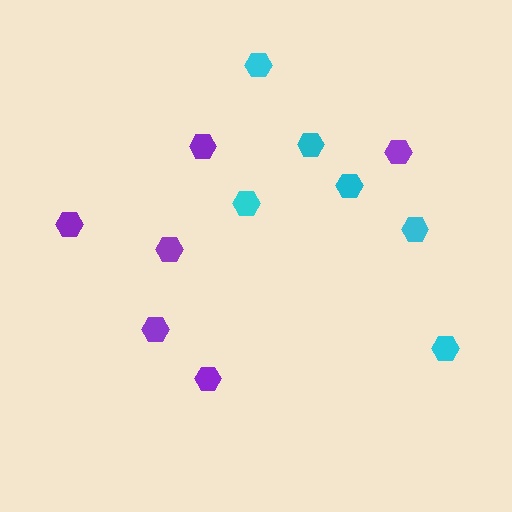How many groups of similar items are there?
There are 2 groups: one group of purple hexagons (6) and one group of cyan hexagons (6).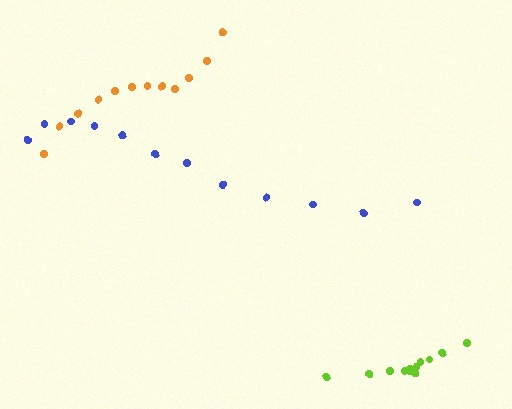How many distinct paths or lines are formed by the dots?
There are 3 distinct paths.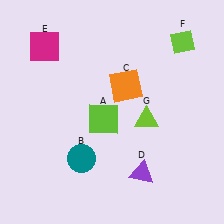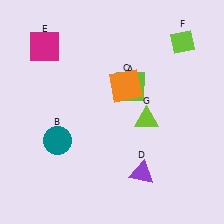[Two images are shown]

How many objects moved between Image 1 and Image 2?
2 objects moved between the two images.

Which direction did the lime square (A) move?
The lime square (A) moved up.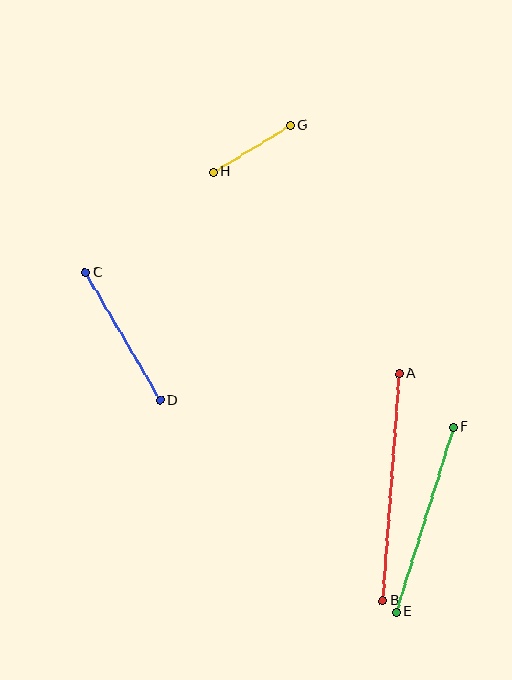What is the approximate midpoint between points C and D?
The midpoint is at approximately (123, 336) pixels.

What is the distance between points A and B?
The distance is approximately 228 pixels.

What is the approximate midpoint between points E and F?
The midpoint is at approximately (425, 520) pixels.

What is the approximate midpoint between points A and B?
The midpoint is at approximately (391, 487) pixels.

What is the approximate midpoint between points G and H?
The midpoint is at approximately (252, 149) pixels.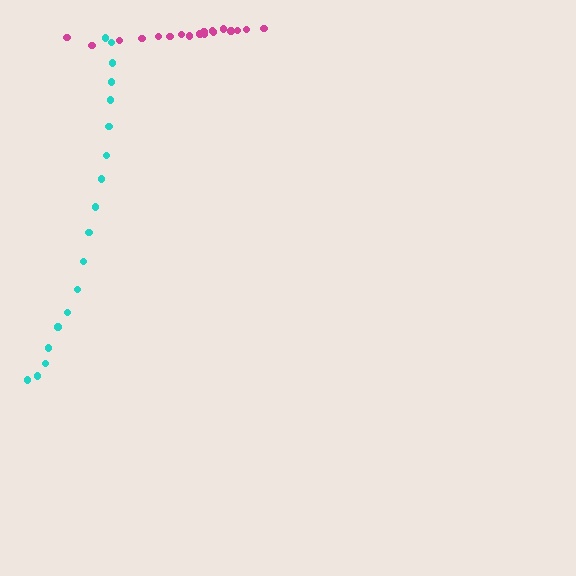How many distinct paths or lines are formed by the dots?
There are 2 distinct paths.